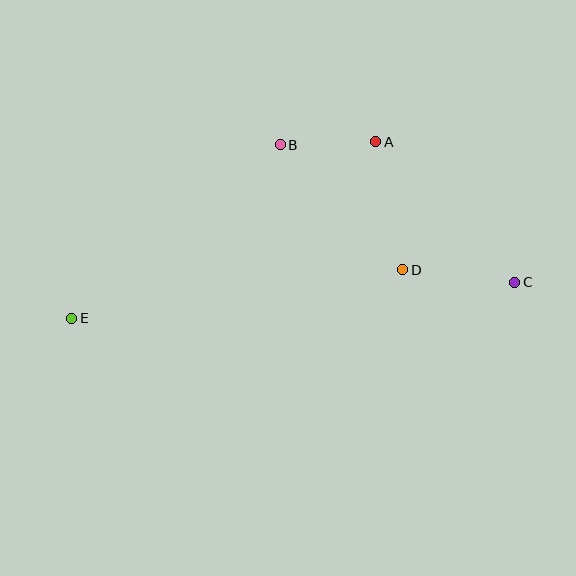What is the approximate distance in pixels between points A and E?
The distance between A and E is approximately 352 pixels.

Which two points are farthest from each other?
Points C and E are farthest from each other.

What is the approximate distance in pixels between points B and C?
The distance between B and C is approximately 272 pixels.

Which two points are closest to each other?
Points A and B are closest to each other.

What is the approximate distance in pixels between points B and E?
The distance between B and E is approximately 272 pixels.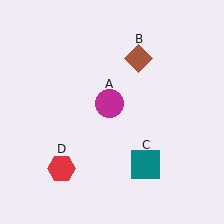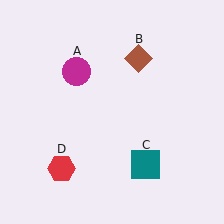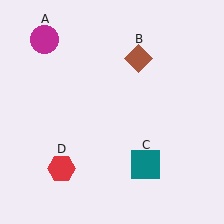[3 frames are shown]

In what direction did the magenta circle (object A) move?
The magenta circle (object A) moved up and to the left.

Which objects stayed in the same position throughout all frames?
Brown diamond (object B) and teal square (object C) and red hexagon (object D) remained stationary.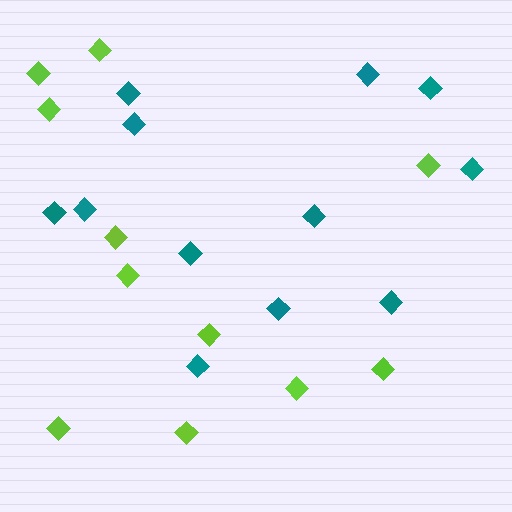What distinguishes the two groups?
There are 2 groups: one group of lime diamonds (11) and one group of teal diamonds (12).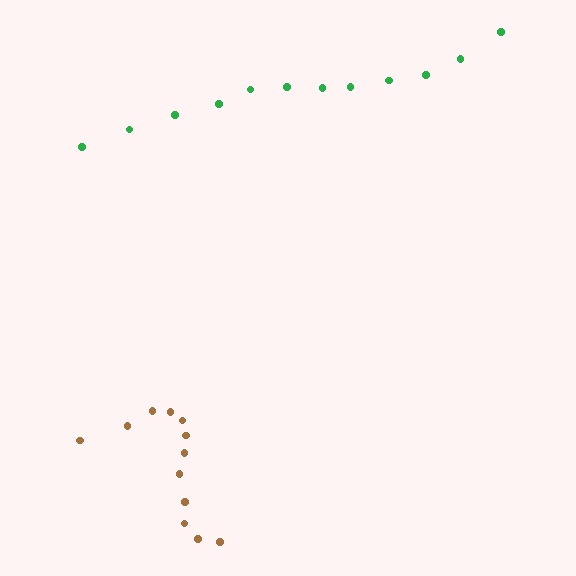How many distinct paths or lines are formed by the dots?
There are 2 distinct paths.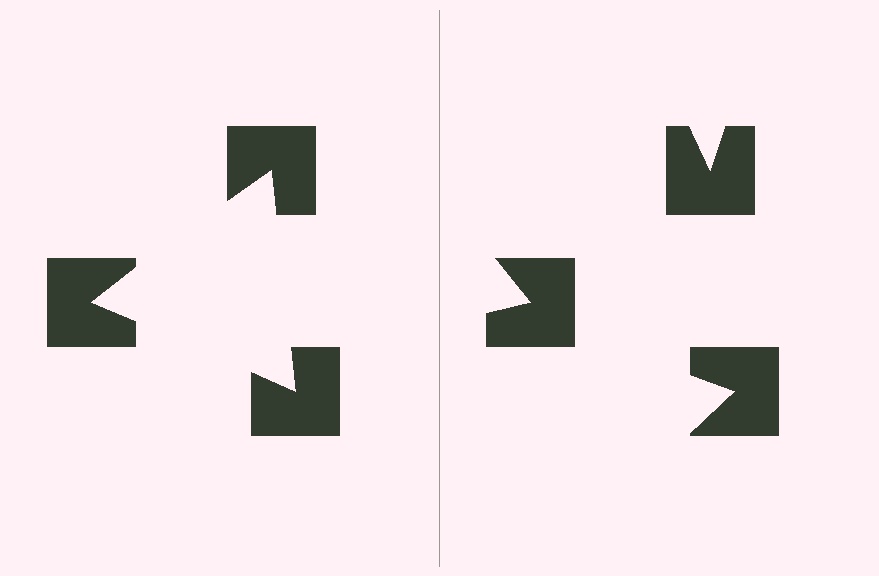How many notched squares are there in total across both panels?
6 — 3 on each side.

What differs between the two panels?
The notched squares are positioned identically on both sides; only the wedge orientations differ. On the left they align to a triangle; on the right they are misaligned.